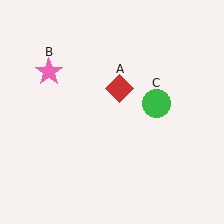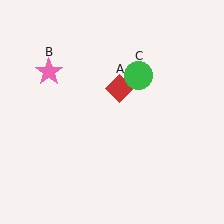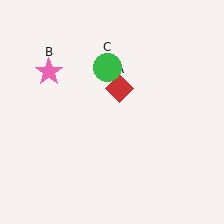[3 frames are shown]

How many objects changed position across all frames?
1 object changed position: green circle (object C).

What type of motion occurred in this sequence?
The green circle (object C) rotated counterclockwise around the center of the scene.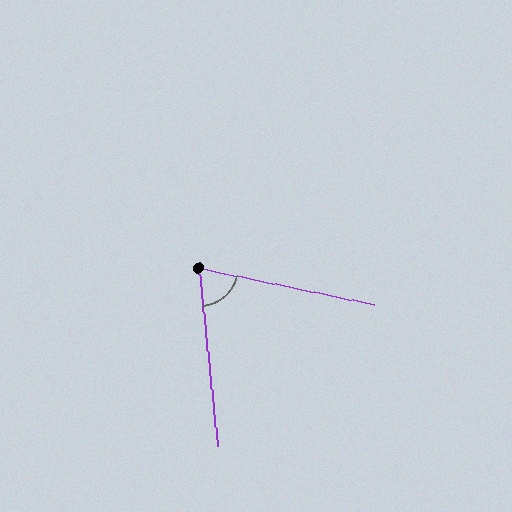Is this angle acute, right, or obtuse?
It is acute.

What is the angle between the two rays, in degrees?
Approximately 73 degrees.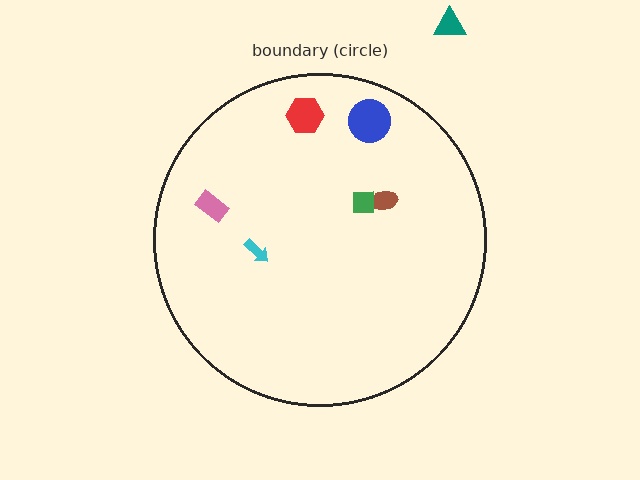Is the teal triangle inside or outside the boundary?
Outside.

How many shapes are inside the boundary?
6 inside, 1 outside.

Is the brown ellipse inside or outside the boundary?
Inside.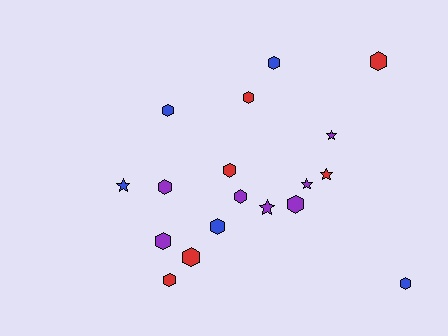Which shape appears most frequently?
Hexagon, with 13 objects.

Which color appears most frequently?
Purple, with 7 objects.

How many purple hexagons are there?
There are 4 purple hexagons.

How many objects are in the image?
There are 18 objects.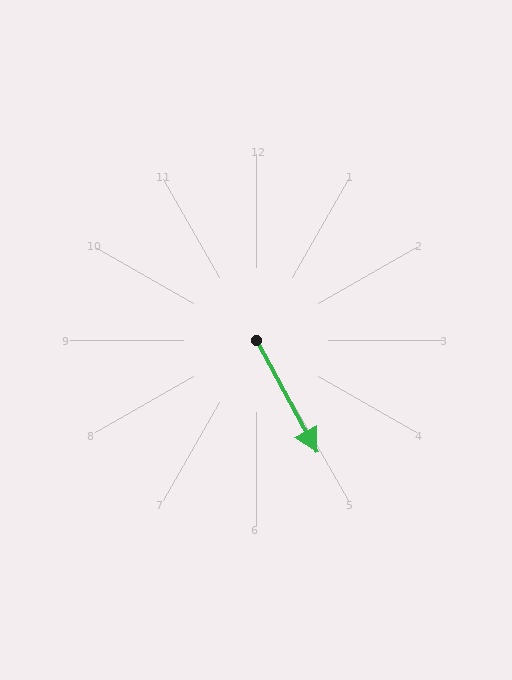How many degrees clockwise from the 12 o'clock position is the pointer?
Approximately 151 degrees.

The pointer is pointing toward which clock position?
Roughly 5 o'clock.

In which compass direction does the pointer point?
Southeast.